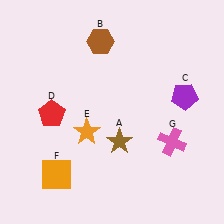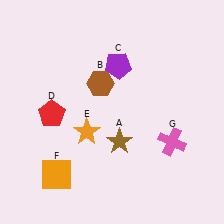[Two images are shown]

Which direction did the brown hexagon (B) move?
The brown hexagon (B) moved down.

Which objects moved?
The objects that moved are: the brown hexagon (B), the purple pentagon (C).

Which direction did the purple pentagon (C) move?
The purple pentagon (C) moved left.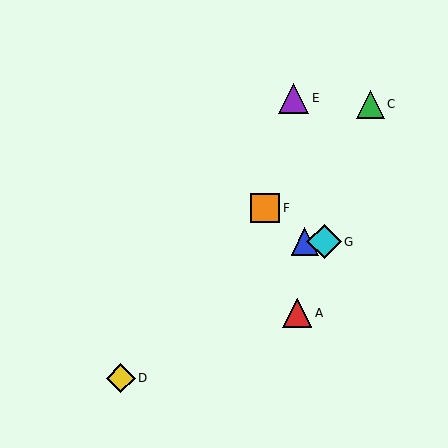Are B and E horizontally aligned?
No, B is at y≈242 and E is at y≈98.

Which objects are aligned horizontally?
Objects B, G are aligned horizontally.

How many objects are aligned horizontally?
2 objects (B, G) are aligned horizontally.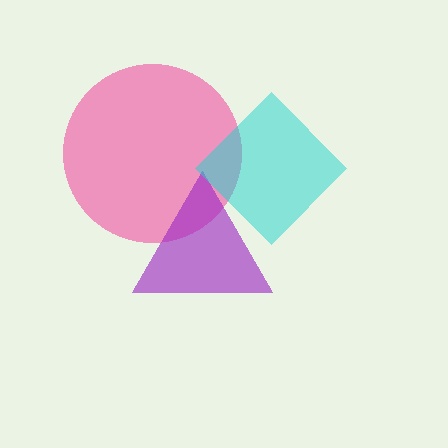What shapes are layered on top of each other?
The layered shapes are: a pink circle, a purple triangle, a cyan diamond.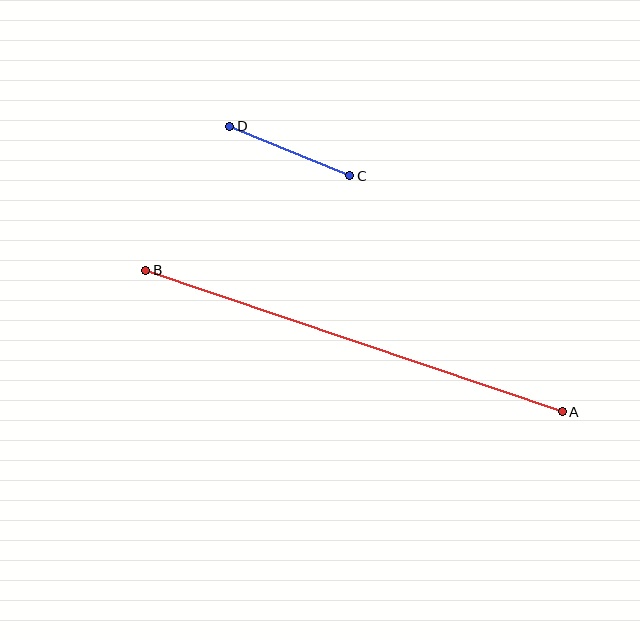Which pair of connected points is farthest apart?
Points A and B are farthest apart.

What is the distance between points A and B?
The distance is approximately 440 pixels.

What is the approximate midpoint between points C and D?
The midpoint is at approximately (290, 151) pixels.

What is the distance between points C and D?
The distance is approximately 130 pixels.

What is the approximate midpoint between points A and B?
The midpoint is at approximately (354, 341) pixels.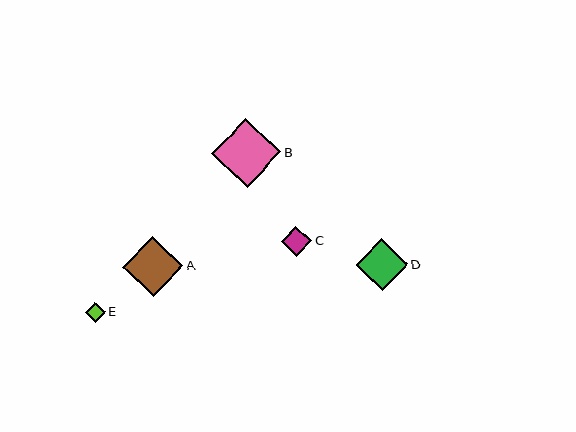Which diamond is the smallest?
Diamond E is the smallest with a size of approximately 20 pixels.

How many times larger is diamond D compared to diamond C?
Diamond D is approximately 1.7 times the size of diamond C.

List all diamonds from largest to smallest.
From largest to smallest: B, A, D, C, E.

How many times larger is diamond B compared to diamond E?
Diamond B is approximately 3.4 times the size of diamond E.